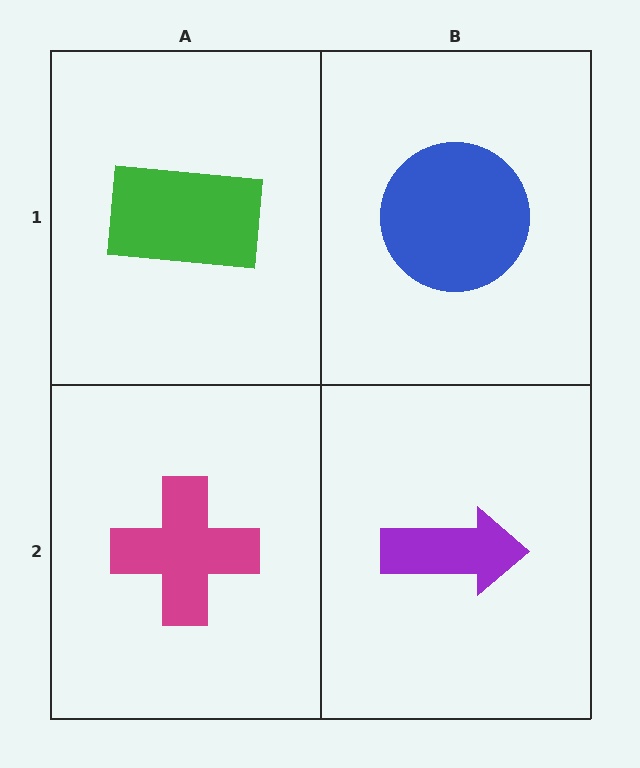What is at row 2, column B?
A purple arrow.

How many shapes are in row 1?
2 shapes.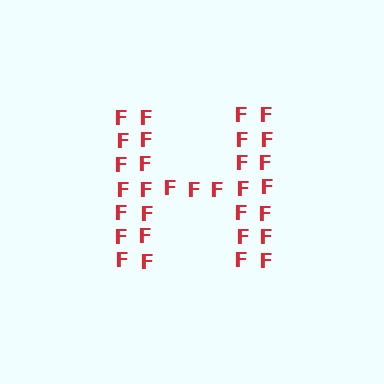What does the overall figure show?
The overall figure shows the letter H.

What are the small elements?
The small elements are letter F's.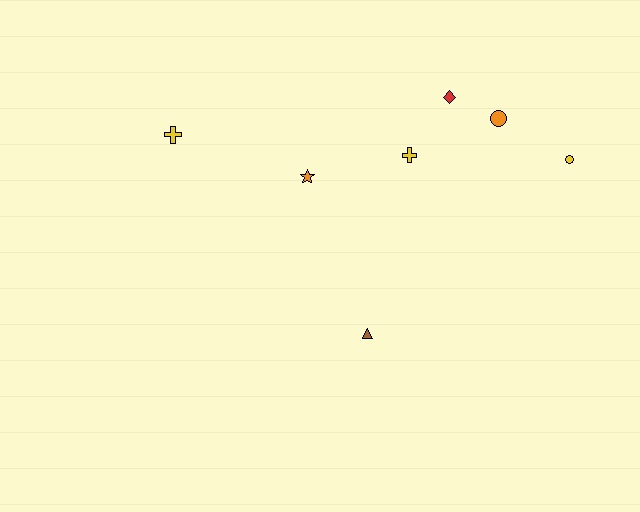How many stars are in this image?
There is 1 star.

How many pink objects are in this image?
There are no pink objects.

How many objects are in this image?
There are 7 objects.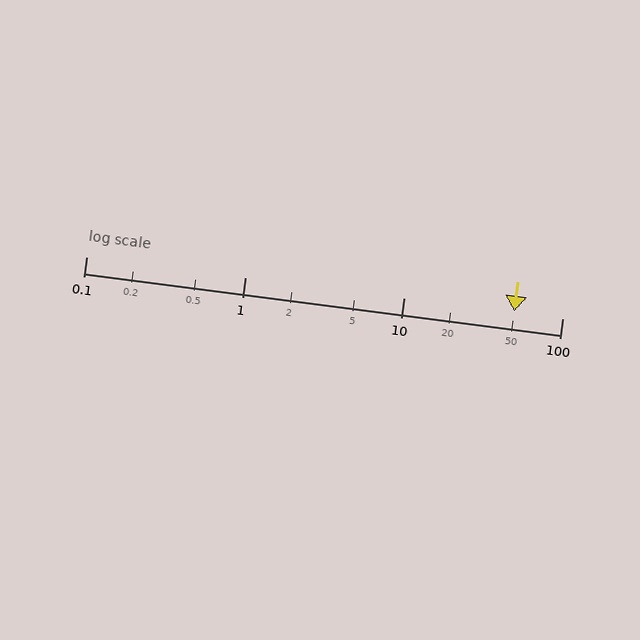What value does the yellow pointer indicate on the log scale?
The pointer indicates approximately 50.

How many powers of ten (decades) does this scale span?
The scale spans 3 decades, from 0.1 to 100.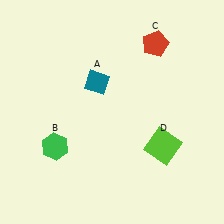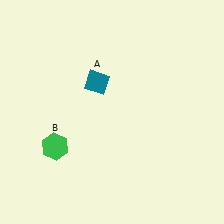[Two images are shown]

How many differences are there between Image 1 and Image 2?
There are 2 differences between the two images.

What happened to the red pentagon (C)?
The red pentagon (C) was removed in Image 2. It was in the top-right area of Image 1.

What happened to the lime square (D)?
The lime square (D) was removed in Image 2. It was in the bottom-right area of Image 1.